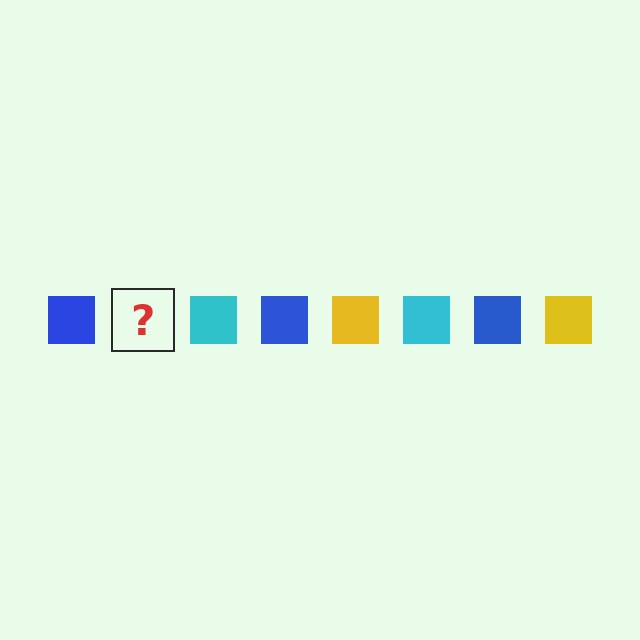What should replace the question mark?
The question mark should be replaced with a yellow square.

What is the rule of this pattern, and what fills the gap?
The rule is that the pattern cycles through blue, yellow, cyan squares. The gap should be filled with a yellow square.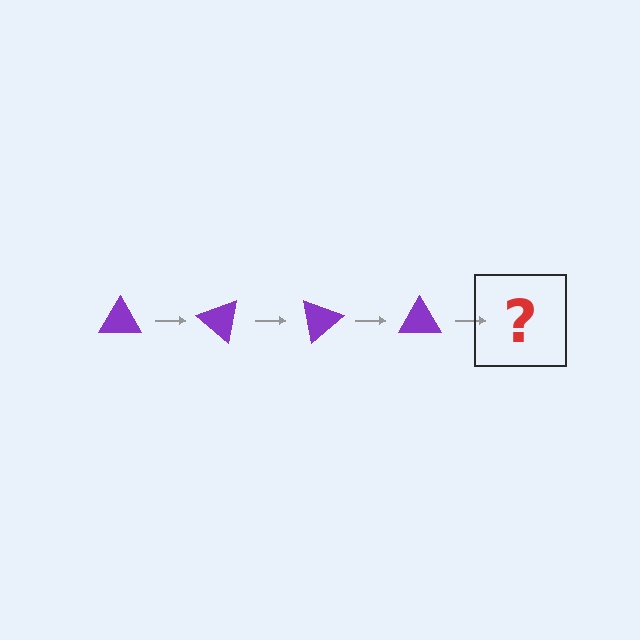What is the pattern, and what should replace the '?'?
The pattern is that the triangle rotates 40 degrees each step. The '?' should be a purple triangle rotated 160 degrees.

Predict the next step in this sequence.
The next step is a purple triangle rotated 160 degrees.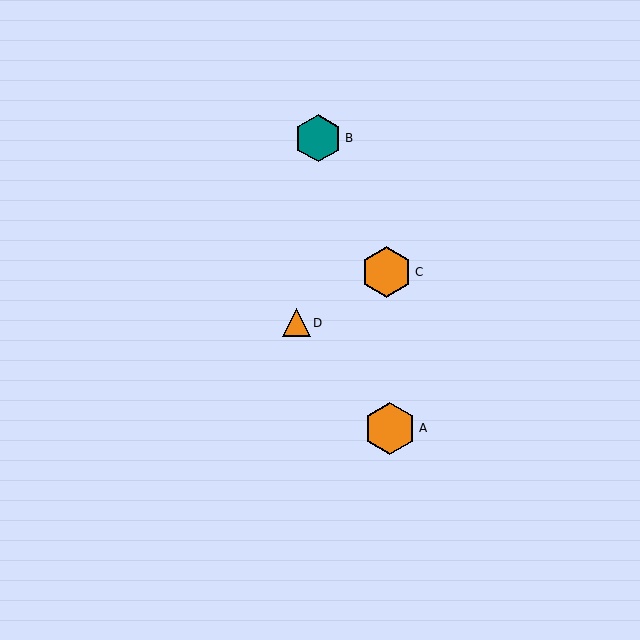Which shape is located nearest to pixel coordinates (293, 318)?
The orange triangle (labeled D) at (296, 323) is nearest to that location.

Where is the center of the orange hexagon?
The center of the orange hexagon is at (387, 272).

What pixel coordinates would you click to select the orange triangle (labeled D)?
Click at (296, 323) to select the orange triangle D.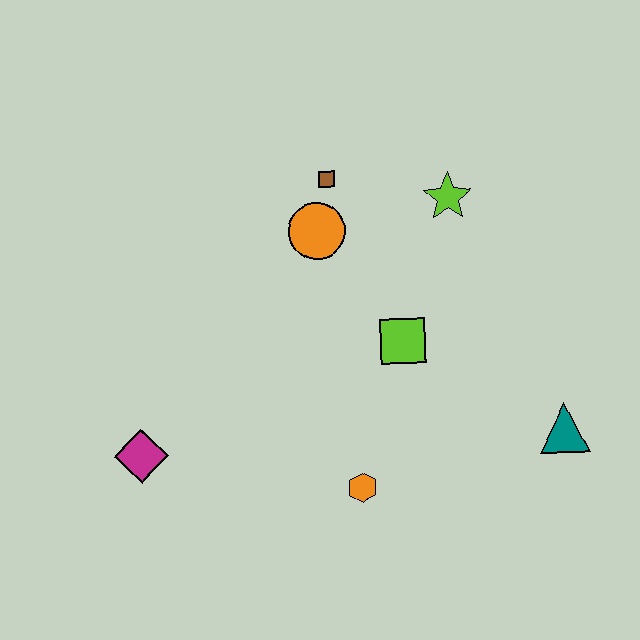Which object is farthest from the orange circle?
The teal triangle is farthest from the orange circle.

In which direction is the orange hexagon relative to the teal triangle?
The orange hexagon is to the left of the teal triangle.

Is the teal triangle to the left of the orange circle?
No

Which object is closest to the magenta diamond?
The orange hexagon is closest to the magenta diamond.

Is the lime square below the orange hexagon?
No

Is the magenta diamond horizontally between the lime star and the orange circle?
No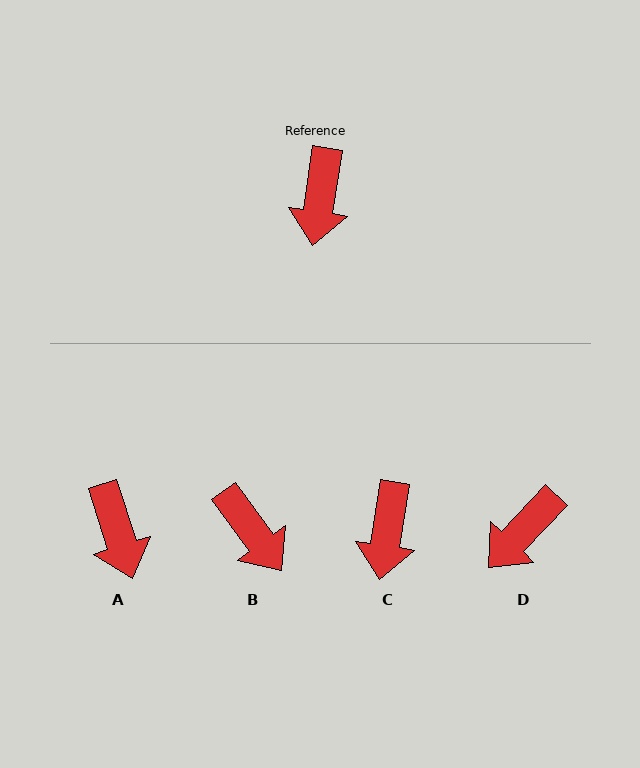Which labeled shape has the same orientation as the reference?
C.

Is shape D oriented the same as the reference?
No, it is off by about 35 degrees.